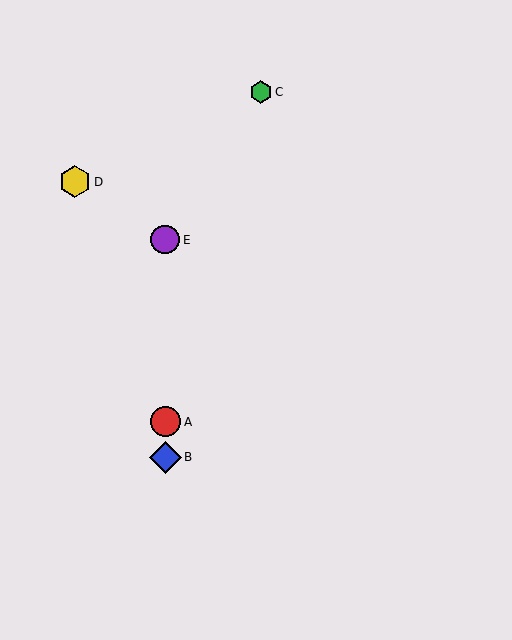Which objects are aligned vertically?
Objects A, B, E are aligned vertically.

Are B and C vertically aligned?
No, B is at x≈165 and C is at x≈261.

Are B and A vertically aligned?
Yes, both are at x≈165.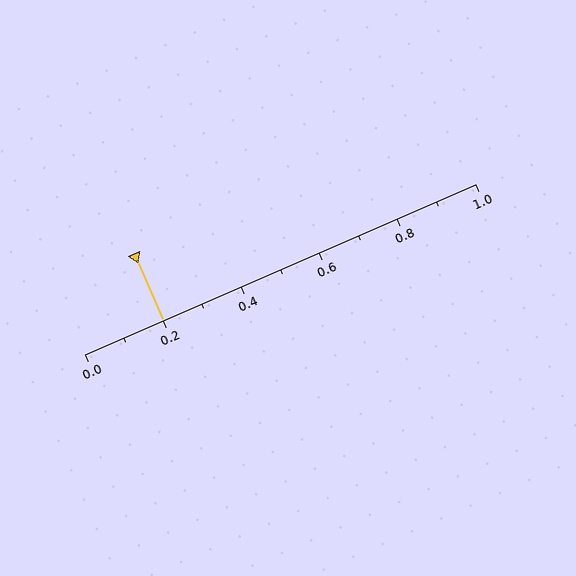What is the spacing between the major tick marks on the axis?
The major ticks are spaced 0.2 apart.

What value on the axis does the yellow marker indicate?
The marker indicates approximately 0.2.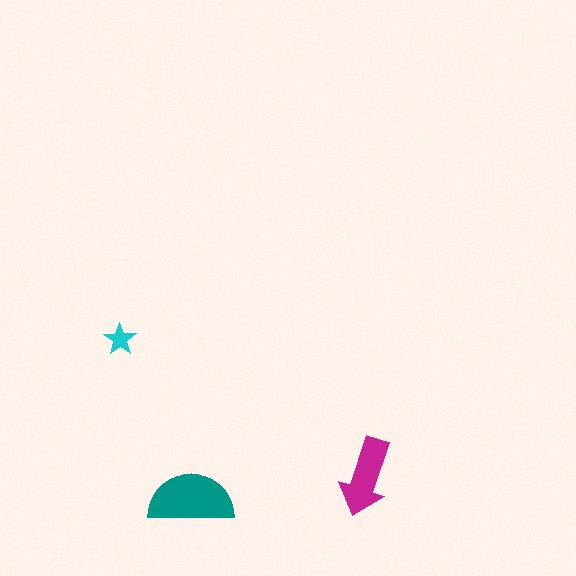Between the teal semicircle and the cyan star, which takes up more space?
The teal semicircle.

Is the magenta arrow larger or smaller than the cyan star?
Larger.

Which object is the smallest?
The cyan star.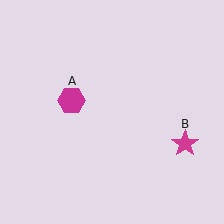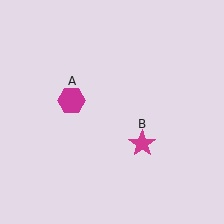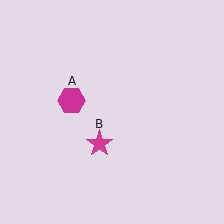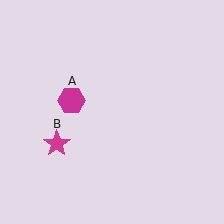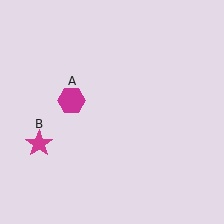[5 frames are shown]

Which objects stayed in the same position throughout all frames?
Magenta hexagon (object A) remained stationary.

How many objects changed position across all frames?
1 object changed position: magenta star (object B).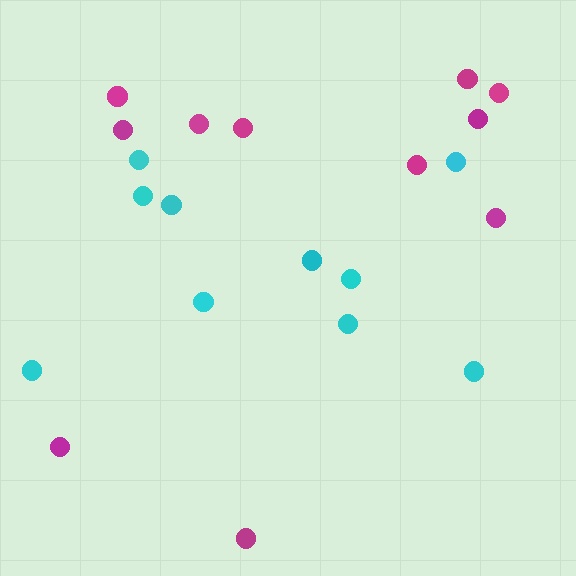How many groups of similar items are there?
There are 2 groups: one group of magenta circles (11) and one group of cyan circles (10).